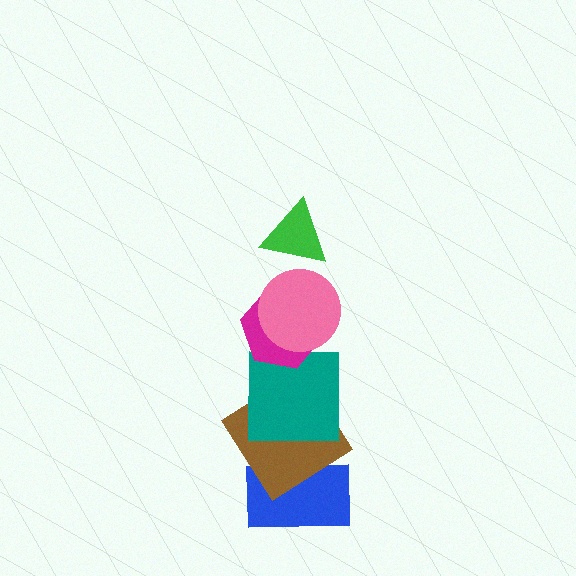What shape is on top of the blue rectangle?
The brown diamond is on top of the blue rectangle.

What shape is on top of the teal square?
The magenta hexagon is on top of the teal square.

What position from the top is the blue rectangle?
The blue rectangle is 6th from the top.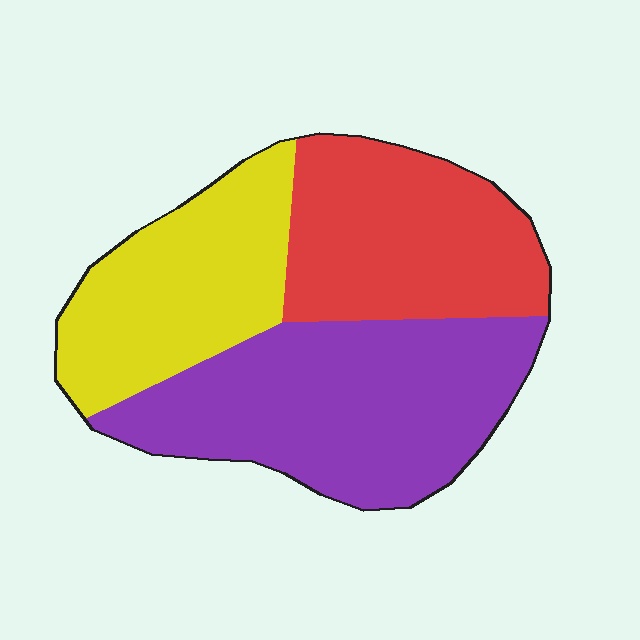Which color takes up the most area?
Purple, at roughly 40%.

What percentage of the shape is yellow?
Yellow takes up between a sixth and a third of the shape.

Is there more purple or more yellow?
Purple.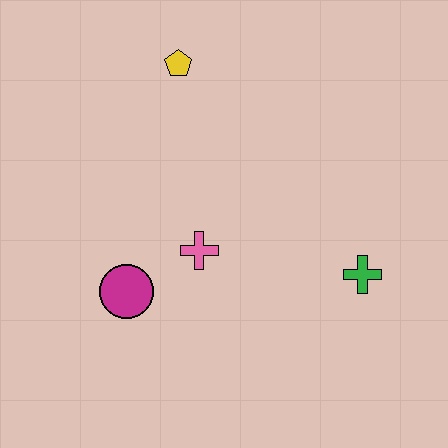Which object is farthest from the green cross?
The yellow pentagon is farthest from the green cross.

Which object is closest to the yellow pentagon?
The pink cross is closest to the yellow pentagon.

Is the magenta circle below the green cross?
Yes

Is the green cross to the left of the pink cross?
No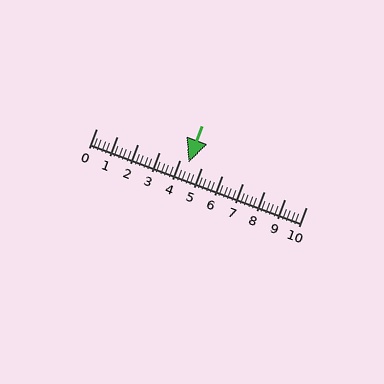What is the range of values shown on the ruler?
The ruler shows values from 0 to 10.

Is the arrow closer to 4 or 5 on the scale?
The arrow is closer to 4.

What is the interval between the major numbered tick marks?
The major tick marks are spaced 1 units apart.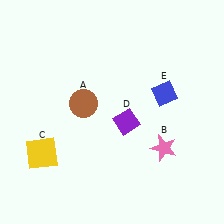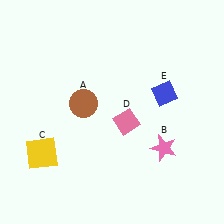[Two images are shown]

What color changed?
The diamond (D) changed from purple in Image 1 to pink in Image 2.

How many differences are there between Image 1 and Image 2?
There is 1 difference between the two images.